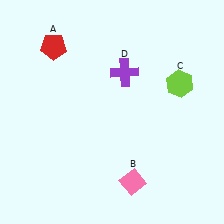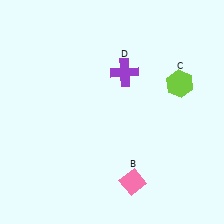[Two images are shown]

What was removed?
The red pentagon (A) was removed in Image 2.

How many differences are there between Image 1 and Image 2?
There is 1 difference between the two images.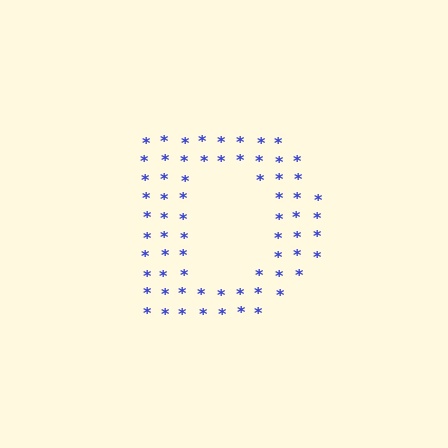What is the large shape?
The large shape is the letter D.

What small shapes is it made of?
It is made of small asterisks.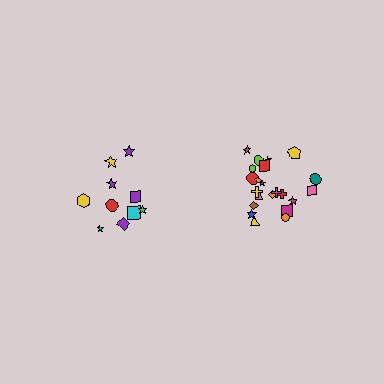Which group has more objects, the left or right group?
The right group.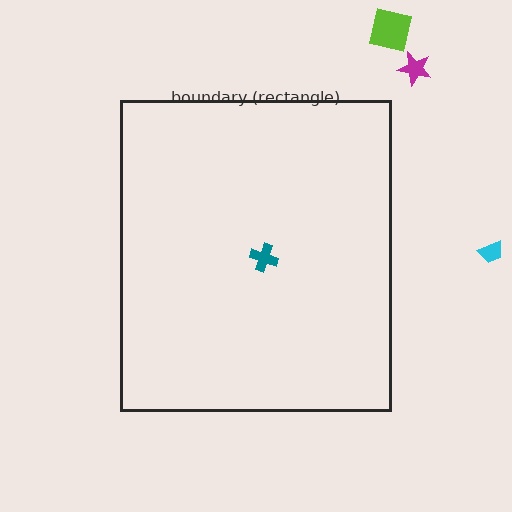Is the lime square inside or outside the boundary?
Outside.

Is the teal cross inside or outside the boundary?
Inside.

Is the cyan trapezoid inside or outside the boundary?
Outside.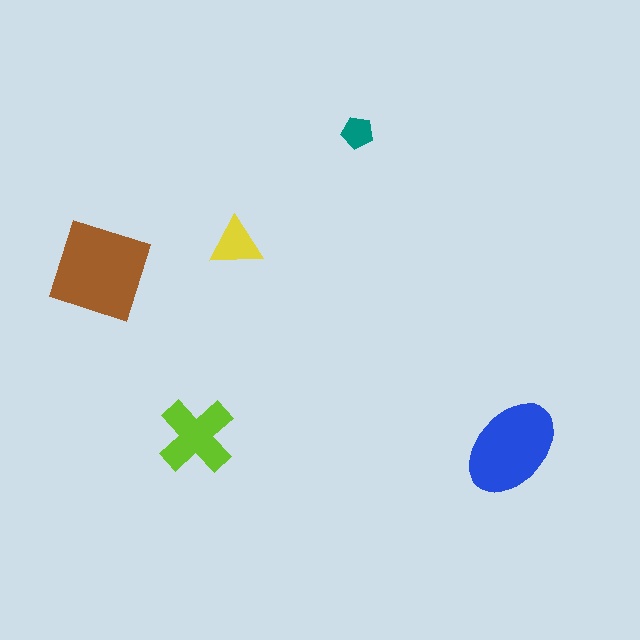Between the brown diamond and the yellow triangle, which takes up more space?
The brown diamond.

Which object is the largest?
The brown diamond.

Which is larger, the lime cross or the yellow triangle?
The lime cross.